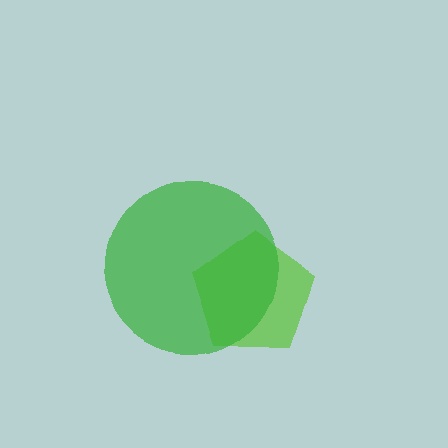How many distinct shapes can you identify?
There are 2 distinct shapes: a lime pentagon, a green circle.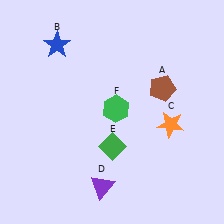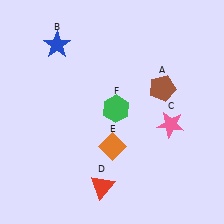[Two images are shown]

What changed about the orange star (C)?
In Image 1, C is orange. In Image 2, it changed to pink.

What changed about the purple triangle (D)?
In Image 1, D is purple. In Image 2, it changed to red.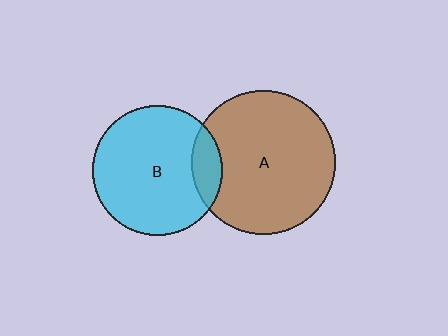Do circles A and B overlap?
Yes.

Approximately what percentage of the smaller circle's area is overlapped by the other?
Approximately 15%.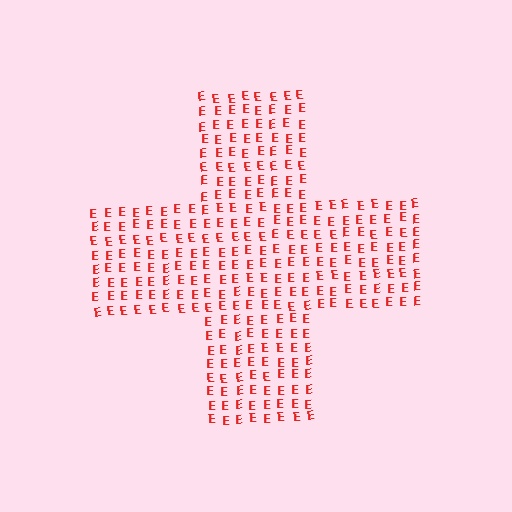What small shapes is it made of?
It is made of small letter E's.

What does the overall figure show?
The overall figure shows a cross.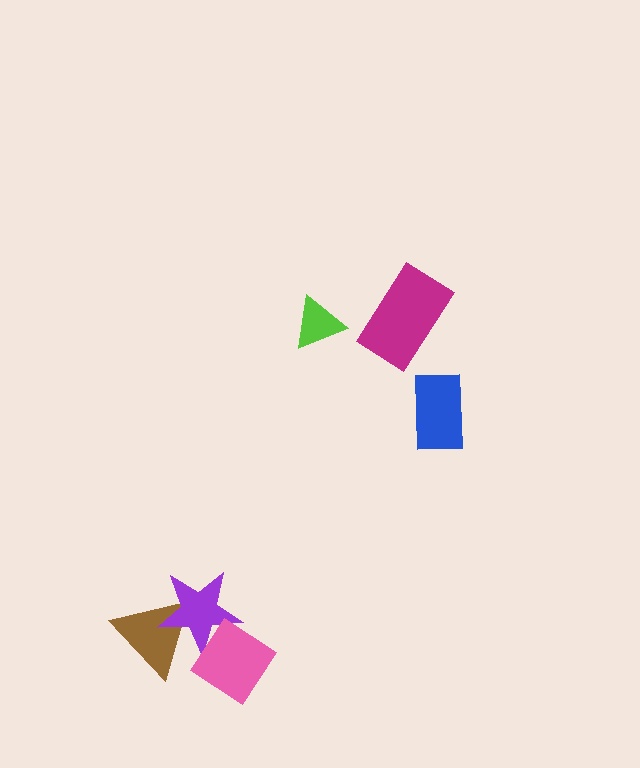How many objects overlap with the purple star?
2 objects overlap with the purple star.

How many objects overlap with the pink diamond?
1 object overlaps with the pink diamond.